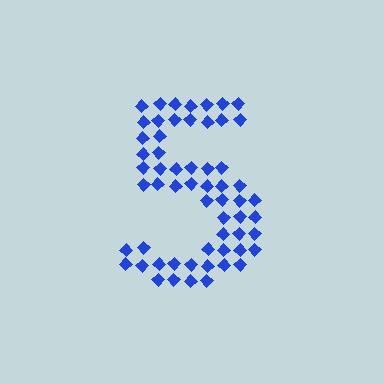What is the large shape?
The large shape is the digit 5.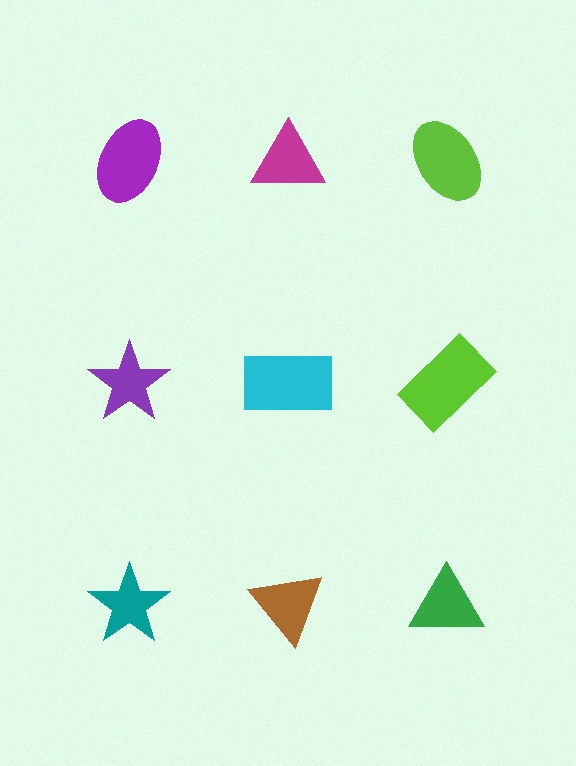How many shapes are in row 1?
3 shapes.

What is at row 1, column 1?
A purple ellipse.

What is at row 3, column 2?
A brown triangle.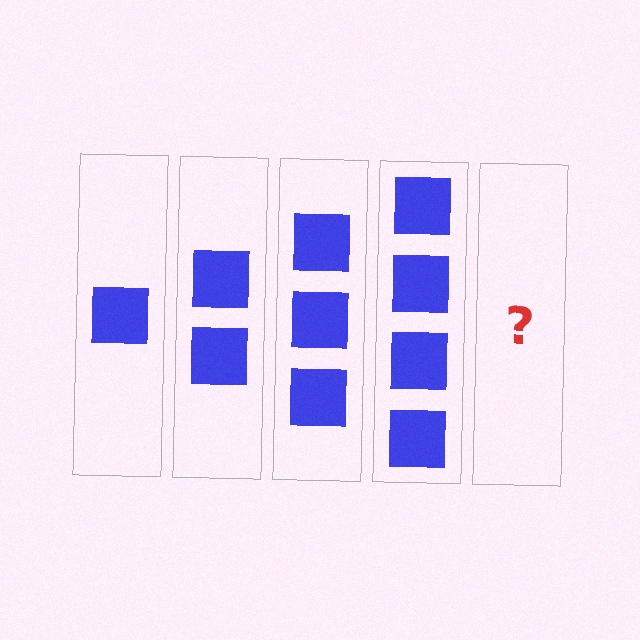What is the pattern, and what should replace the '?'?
The pattern is that each step adds one more square. The '?' should be 5 squares.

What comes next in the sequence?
The next element should be 5 squares.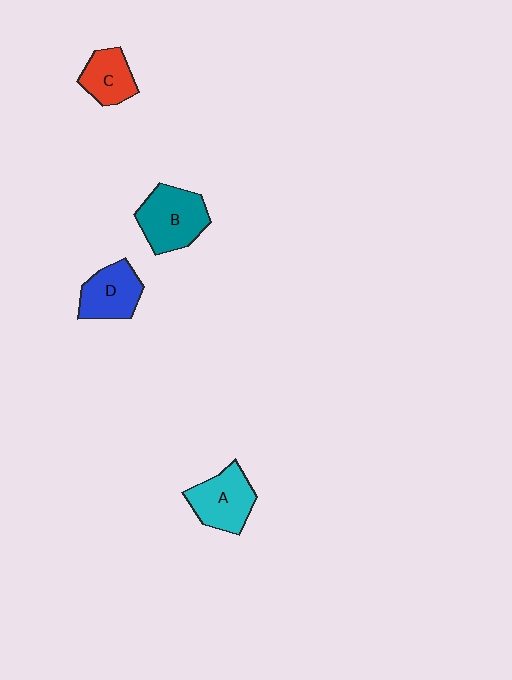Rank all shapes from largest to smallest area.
From largest to smallest: B (teal), A (cyan), D (blue), C (red).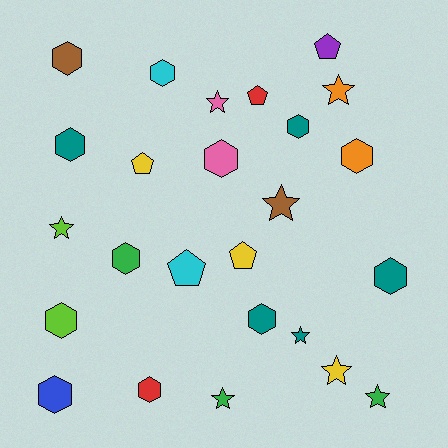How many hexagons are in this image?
There are 12 hexagons.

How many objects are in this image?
There are 25 objects.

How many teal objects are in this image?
There are 5 teal objects.